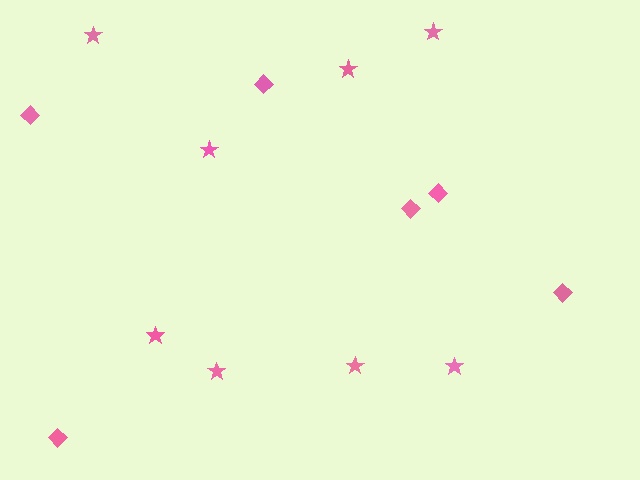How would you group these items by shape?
There are 2 groups: one group of stars (8) and one group of diamonds (6).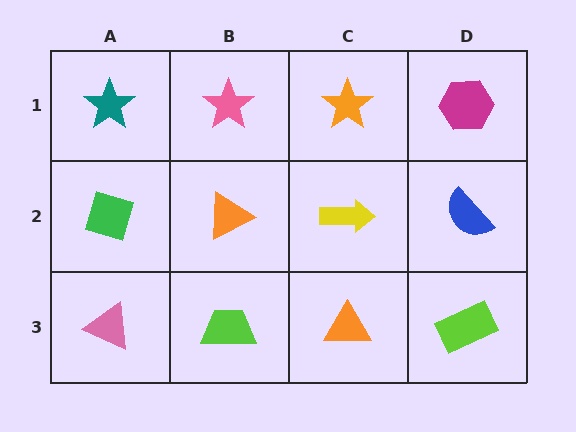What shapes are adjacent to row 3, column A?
A green diamond (row 2, column A), a lime trapezoid (row 3, column B).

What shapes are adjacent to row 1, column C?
A yellow arrow (row 2, column C), a pink star (row 1, column B), a magenta hexagon (row 1, column D).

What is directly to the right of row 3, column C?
A lime rectangle.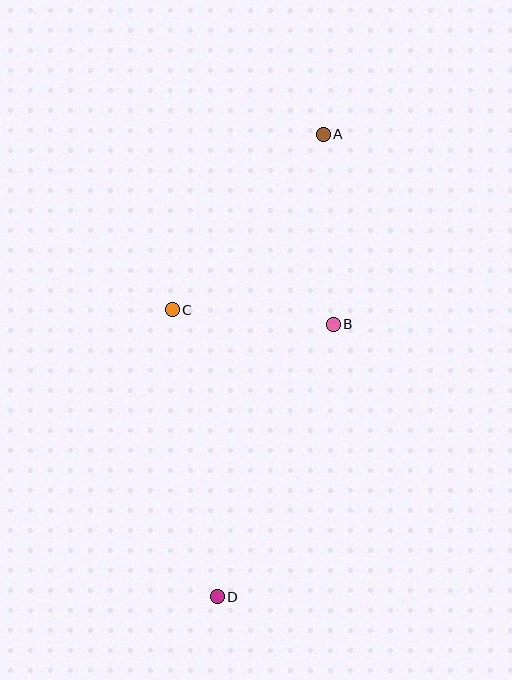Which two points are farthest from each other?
Points A and D are farthest from each other.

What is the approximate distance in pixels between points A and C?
The distance between A and C is approximately 231 pixels.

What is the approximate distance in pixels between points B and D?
The distance between B and D is approximately 296 pixels.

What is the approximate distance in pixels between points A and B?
The distance between A and B is approximately 190 pixels.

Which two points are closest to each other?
Points B and C are closest to each other.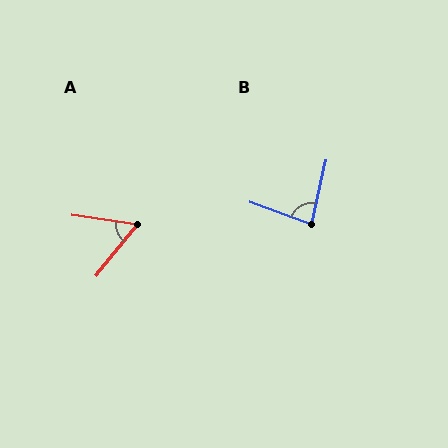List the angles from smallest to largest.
A (59°), B (82°).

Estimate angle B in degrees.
Approximately 82 degrees.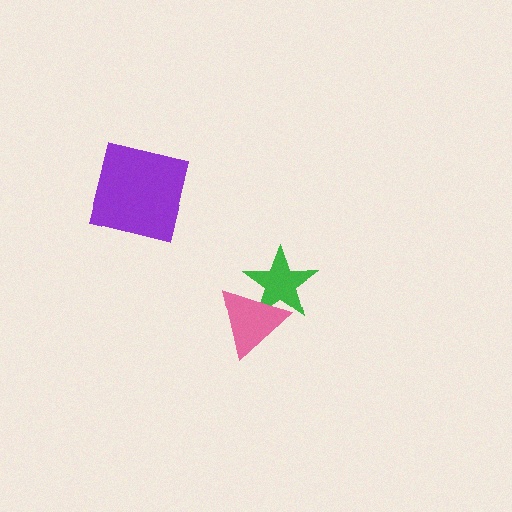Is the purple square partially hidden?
No, no other shape covers it.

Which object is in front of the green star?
The pink triangle is in front of the green star.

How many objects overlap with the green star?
1 object overlaps with the green star.